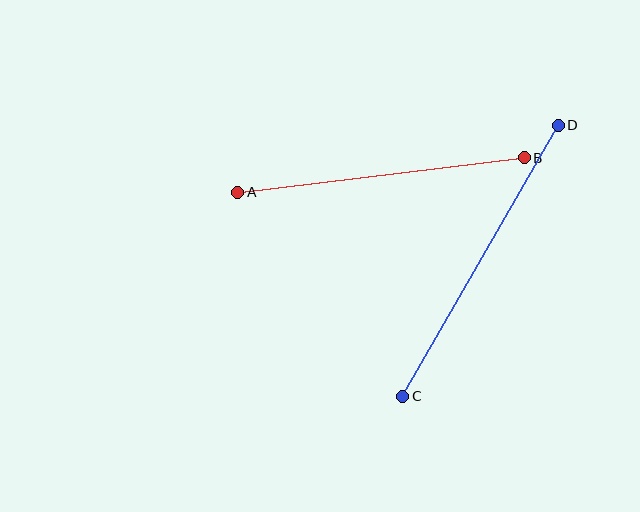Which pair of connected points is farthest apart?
Points C and D are farthest apart.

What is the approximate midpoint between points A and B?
The midpoint is at approximately (381, 175) pixels.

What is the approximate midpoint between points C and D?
The midpoint is at approximately (481, 261) pixels.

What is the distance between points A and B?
The distance is approximately 288 pixels.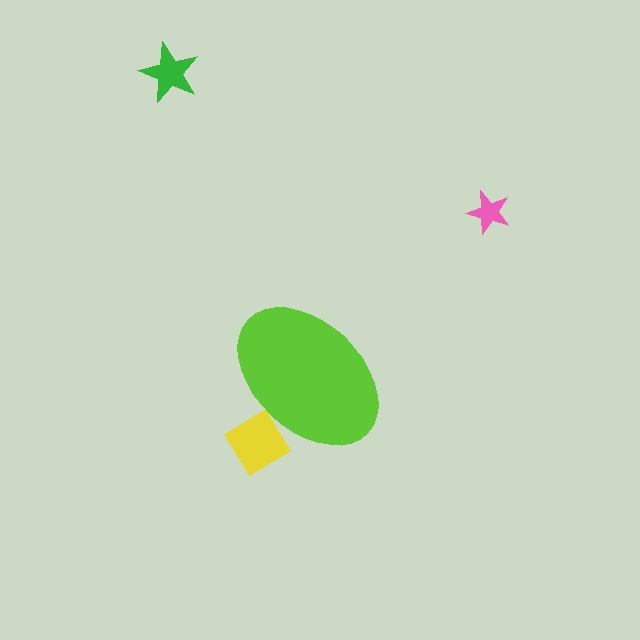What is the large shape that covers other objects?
A lime ellipse.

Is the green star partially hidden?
No, the green star is fully visible.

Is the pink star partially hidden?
No, the pink star is fully visible.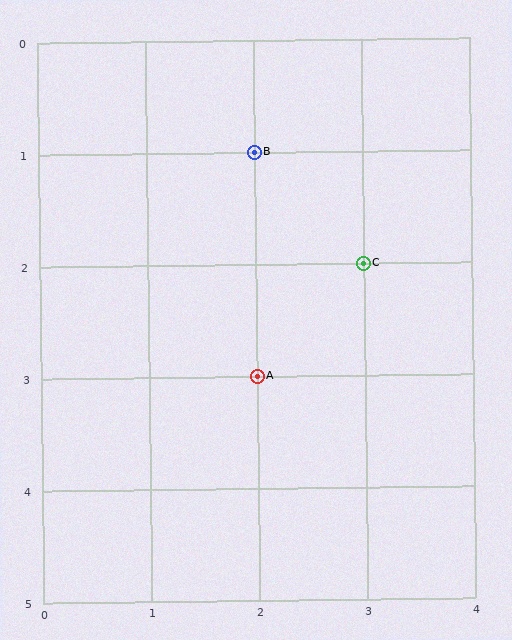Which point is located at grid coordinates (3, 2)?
Point C is at (3, 2).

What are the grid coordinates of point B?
Point B is at grid coordinates (2, 1).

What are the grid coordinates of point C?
Point C is at grid coordinates (3, 2).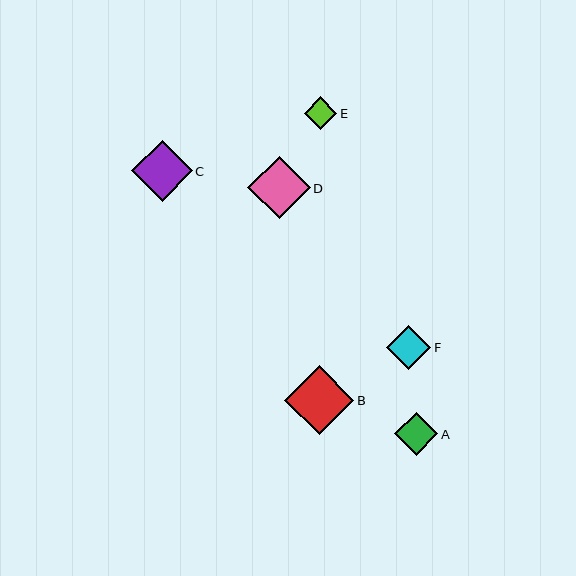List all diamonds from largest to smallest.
From largest to smallest: B, D, C, F, A, E.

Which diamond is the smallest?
Diamond E is the smallest with a size of approximately 33 pixels.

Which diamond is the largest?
Diamond B is the largest with a size of approximately 69 pixels.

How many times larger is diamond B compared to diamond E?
Diamond B is approximately 2.1 times the size of diamond E.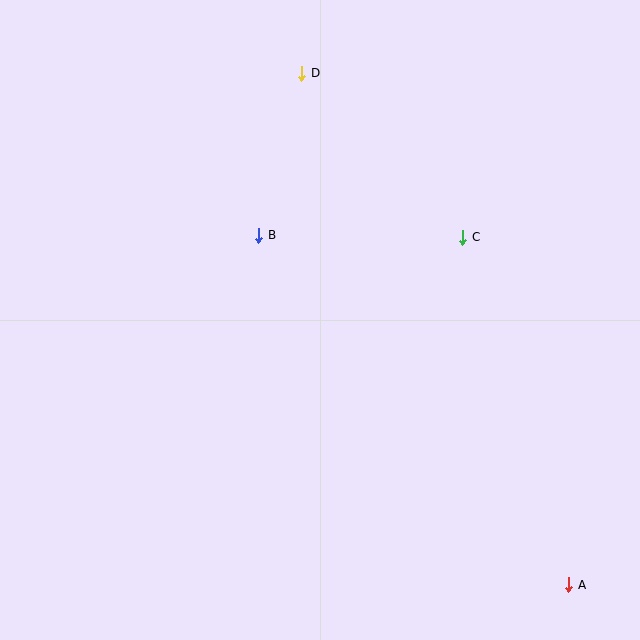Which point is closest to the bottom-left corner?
Point B is closest to the bottom-left corner.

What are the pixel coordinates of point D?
Point D is at (302, 73).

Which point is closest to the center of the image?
Point B at (259, 235) is closest to the center.